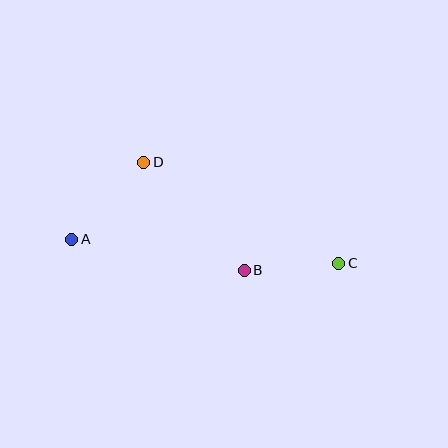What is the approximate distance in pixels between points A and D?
The distance between A and D is approximately 106 pixels.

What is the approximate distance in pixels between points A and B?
The distance between A and B is approximately 175 pixels.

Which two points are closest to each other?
Points B and C are closest to each other.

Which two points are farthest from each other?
Points A and C are farthest from each other.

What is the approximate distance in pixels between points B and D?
The distance between B and D is approximately 147 pixels.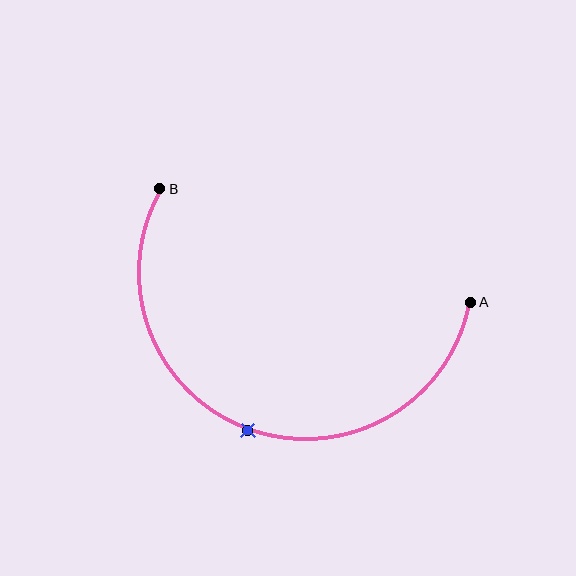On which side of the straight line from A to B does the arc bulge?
The arc bulges below the straight line connecting A and B.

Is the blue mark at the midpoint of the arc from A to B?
Yes. The blue mark lies on the arc at equal arc-length from both A and B — it is the arc midpoint.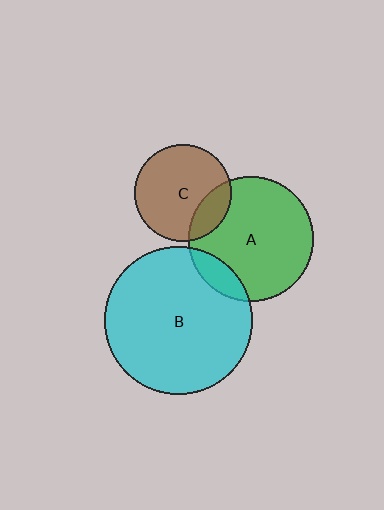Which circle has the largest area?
Circle B (cyan).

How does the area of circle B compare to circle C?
Approximately 2.3 times.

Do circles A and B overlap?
Yes.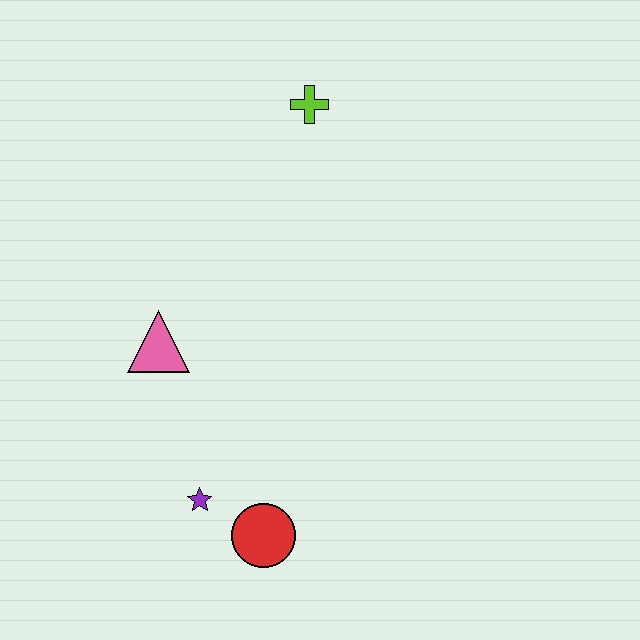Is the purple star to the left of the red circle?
Yes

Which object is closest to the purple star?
The red circle is closest to the purple star.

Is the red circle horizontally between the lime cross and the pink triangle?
Yes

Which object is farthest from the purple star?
The lime cross is farthest from the purple star.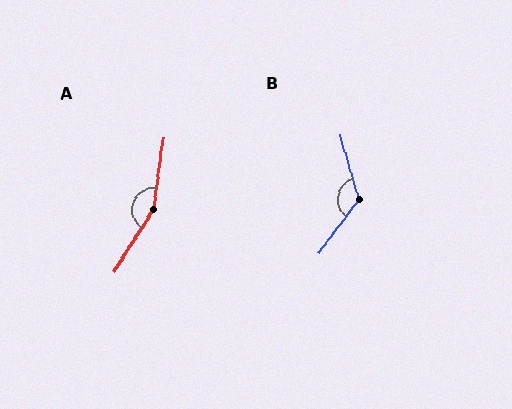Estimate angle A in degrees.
Approximately 155 degrees.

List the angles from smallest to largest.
B (127°), A (155°).